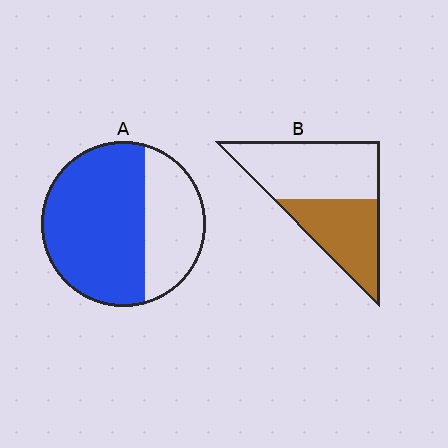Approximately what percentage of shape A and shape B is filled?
A is approximately 65% and B is approximately 45%.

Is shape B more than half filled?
No.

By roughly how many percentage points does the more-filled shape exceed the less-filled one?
By roughly 25 percentage points (A over B).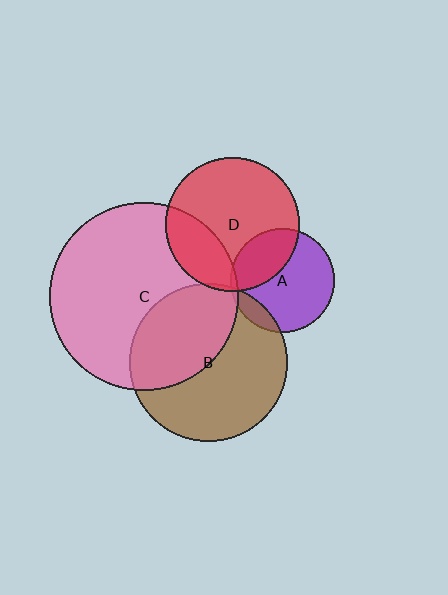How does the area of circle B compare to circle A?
Approximately 2.3 times.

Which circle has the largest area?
Circle C (pink).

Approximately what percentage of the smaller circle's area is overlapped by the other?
Approximately 10%.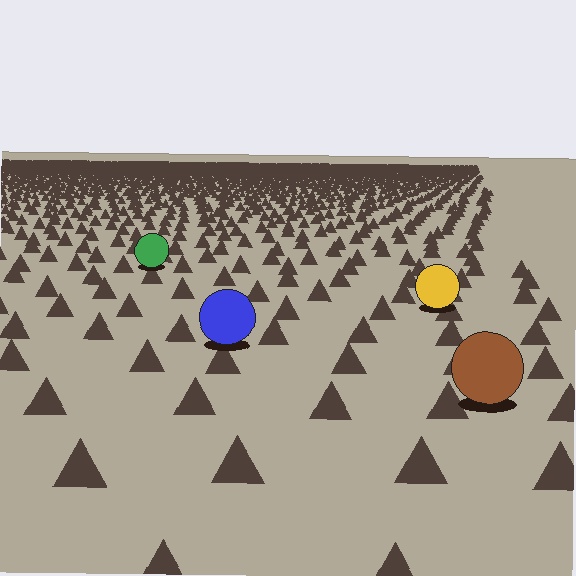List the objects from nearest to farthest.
From nearest to farthest: the brown circle, the blue circle, the yellow circle, the green circle.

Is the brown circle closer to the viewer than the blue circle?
Yes. The brown circle is closer — you can tell from the texture gradient: the ground texture is coarser near it.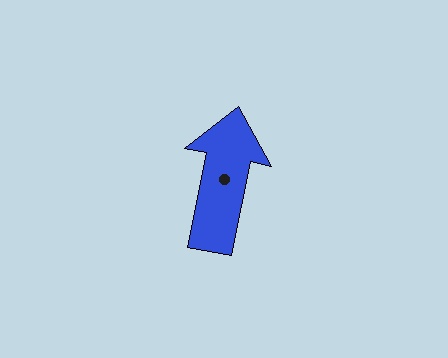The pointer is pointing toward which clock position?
Roughly 12 o'clock.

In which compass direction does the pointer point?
North.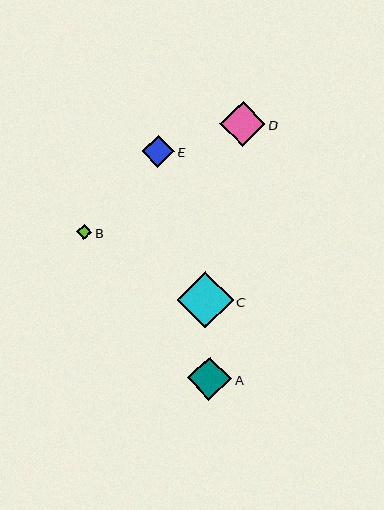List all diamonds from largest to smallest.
From largest to smallest: C, D, A, E, B.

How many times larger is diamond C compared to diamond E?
Diamond C is approximately 1.8 times the size of diamond E.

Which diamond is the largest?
Diamond C is the largest with a size of approximately 57 pixels.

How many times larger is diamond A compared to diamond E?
Diamond A is approximately 1.4 times the size of diamond E.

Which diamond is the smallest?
Diamond B is the smallest with a size of approximately 15 pixels.